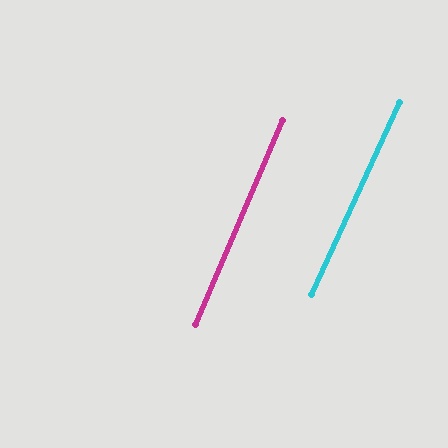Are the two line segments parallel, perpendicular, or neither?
Parallel — their directions differ by only 1.7°.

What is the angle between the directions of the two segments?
Approximately 2 degrees.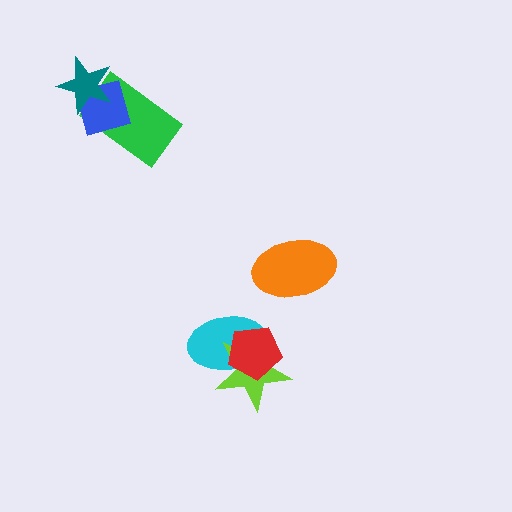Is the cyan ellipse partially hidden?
Yes, it is partially covered by another shape.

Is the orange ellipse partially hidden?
No, no other shape covers it.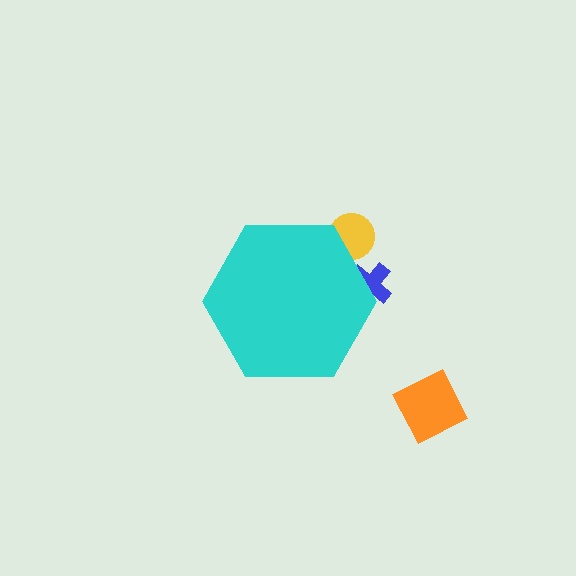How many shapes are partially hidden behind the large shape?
2 shapes are partially hidden.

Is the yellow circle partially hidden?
Yes, the yellow circle is partially hidden behind the cyan hexagon.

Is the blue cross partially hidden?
Yes, the blue cross is partially hidden behind the cyan hexagon.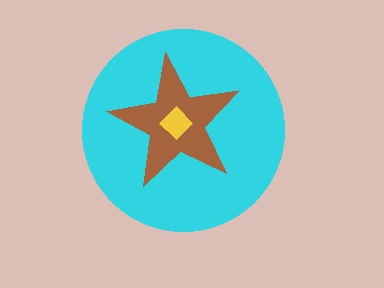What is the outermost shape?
The cyan circle.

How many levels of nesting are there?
3.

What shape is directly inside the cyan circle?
The brown star.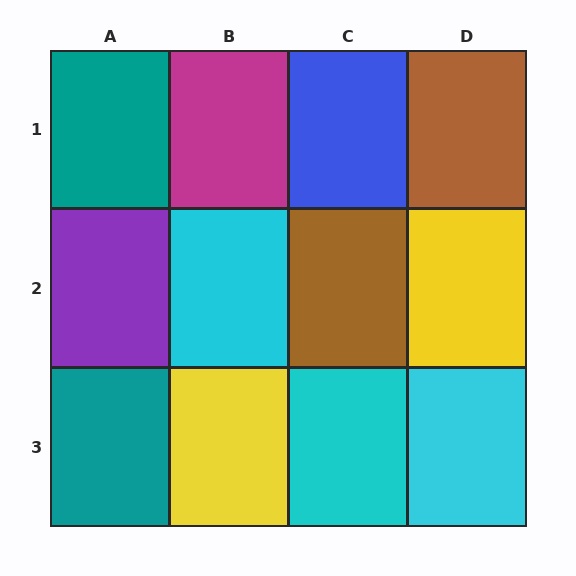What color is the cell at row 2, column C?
Brown.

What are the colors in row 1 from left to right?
Teal, magenta, blue, brown.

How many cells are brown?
2 cells are brown.